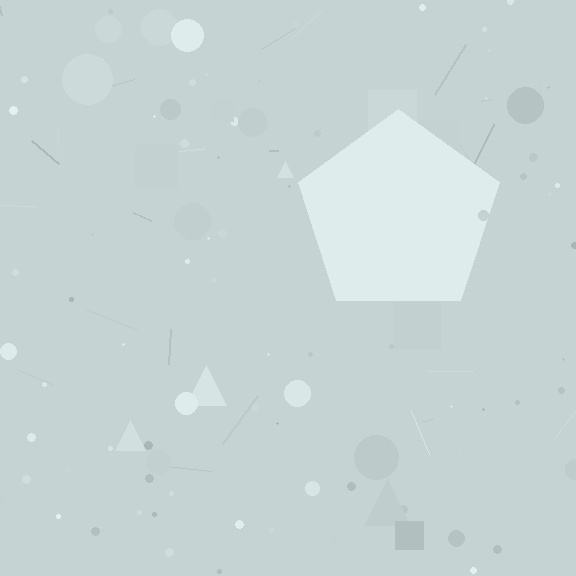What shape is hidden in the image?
A pentagon is hidden in the image.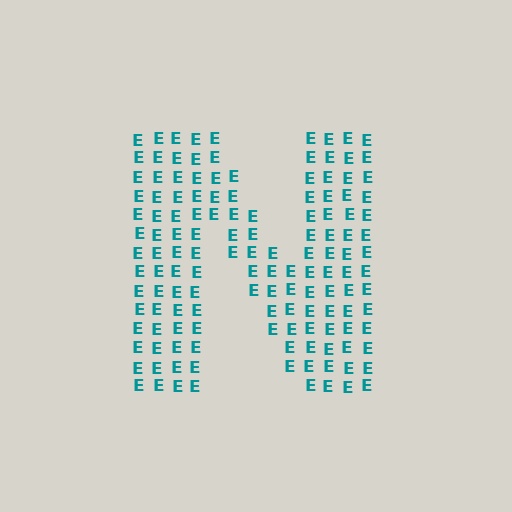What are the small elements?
The small elements are letter E's.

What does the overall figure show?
The overall figure shows the letter N.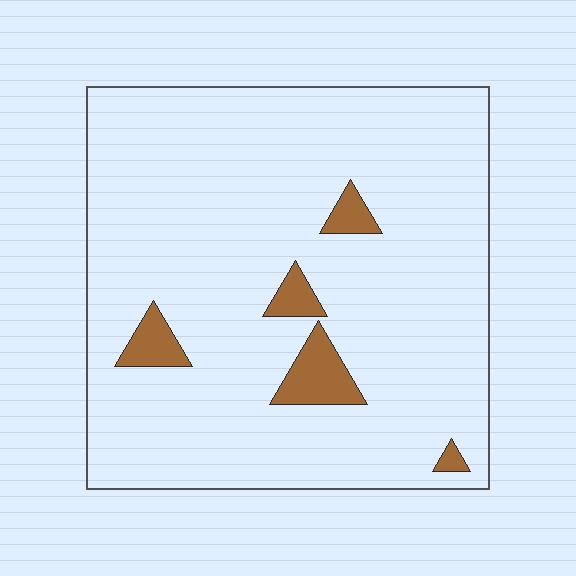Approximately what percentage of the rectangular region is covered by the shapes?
Approximately 5%.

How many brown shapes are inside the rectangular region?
5.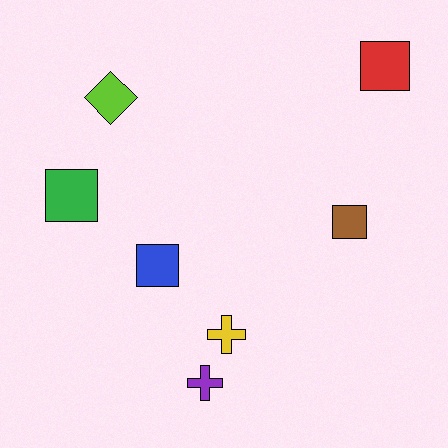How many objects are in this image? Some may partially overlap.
There are 7 objects.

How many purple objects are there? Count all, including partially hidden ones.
There is 1 purple object.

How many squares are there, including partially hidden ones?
There are 4 squares.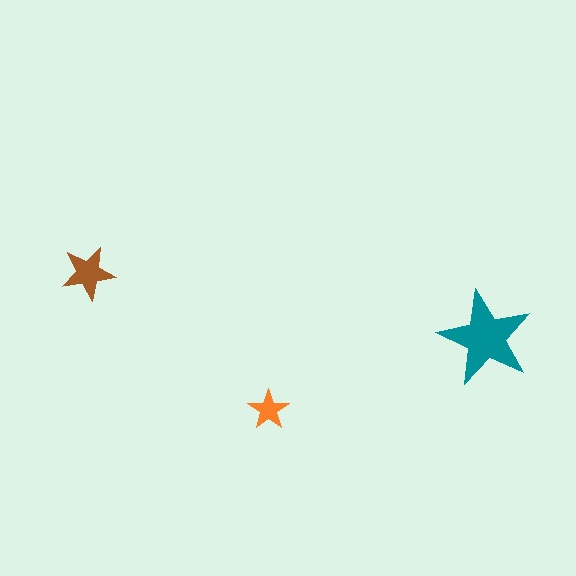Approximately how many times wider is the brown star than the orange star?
About 1.5 times wider.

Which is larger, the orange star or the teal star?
The teal one.